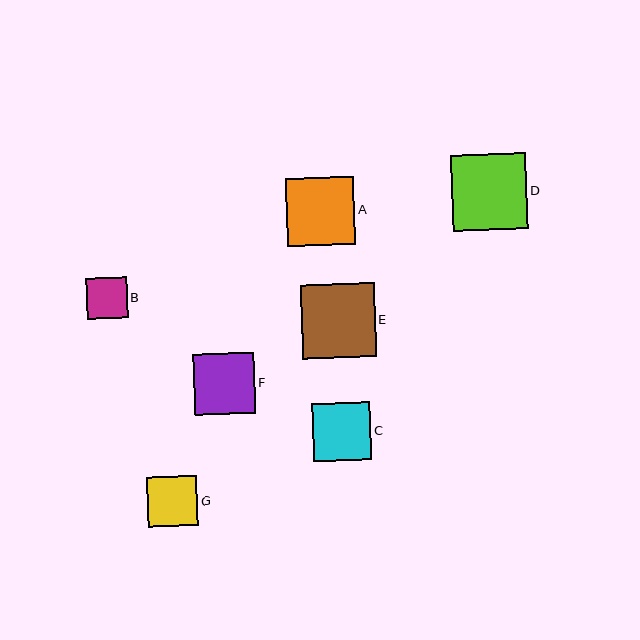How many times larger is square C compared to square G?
Square C is approximately 1.1 times the size of square G.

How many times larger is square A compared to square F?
Square A is approximately 1.1 times the size of square F.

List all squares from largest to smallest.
From largest to smallest: D, E, A, F, C, G, B.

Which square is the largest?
Square D is the largest with a size of approximately 76 pixels.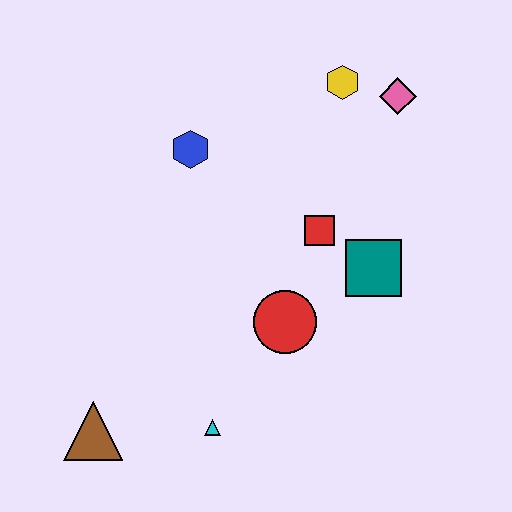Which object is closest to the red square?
The teal square is closest to the red square.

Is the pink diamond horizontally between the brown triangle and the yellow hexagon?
No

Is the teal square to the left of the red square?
No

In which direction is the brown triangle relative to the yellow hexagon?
The brown triangle is below the yellow hexagon.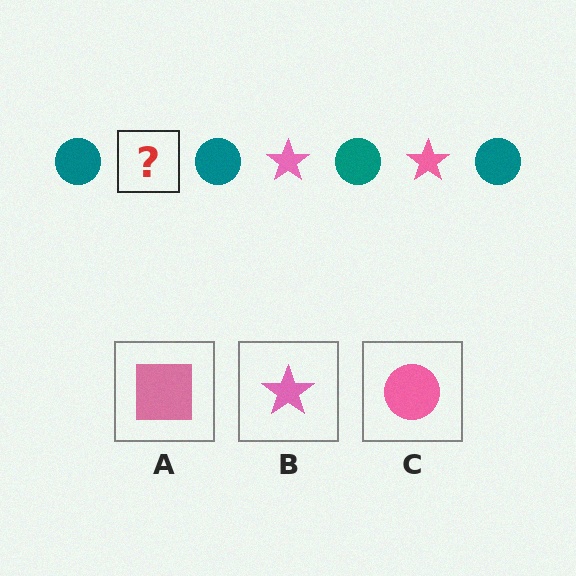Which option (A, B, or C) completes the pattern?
B.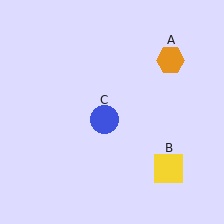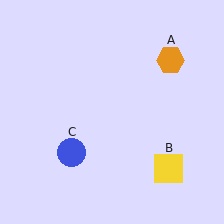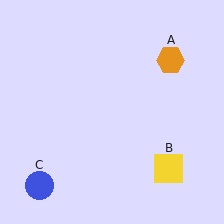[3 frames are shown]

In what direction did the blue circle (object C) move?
The blue circle (object C) moved down and to the left.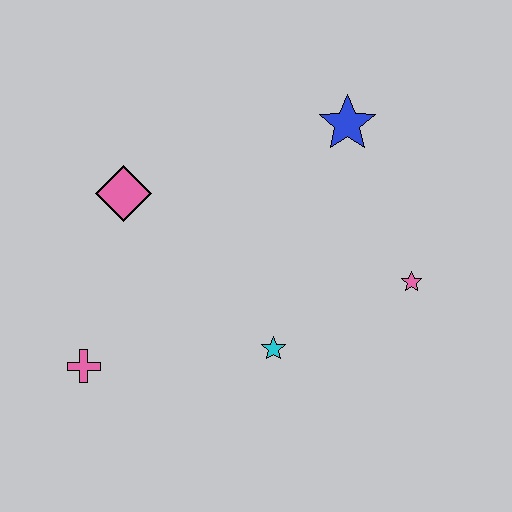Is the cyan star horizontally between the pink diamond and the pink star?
Yes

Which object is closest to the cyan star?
The pink star is closest to the cyan star.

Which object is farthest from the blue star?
The pink cross is farthest from the blue star.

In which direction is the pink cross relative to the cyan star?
The pink cross is to the left of the cyan star.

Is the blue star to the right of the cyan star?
Yes